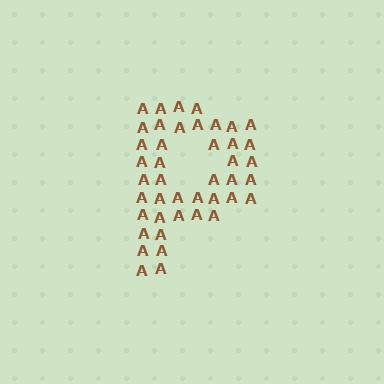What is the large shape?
The large shape is the letter P.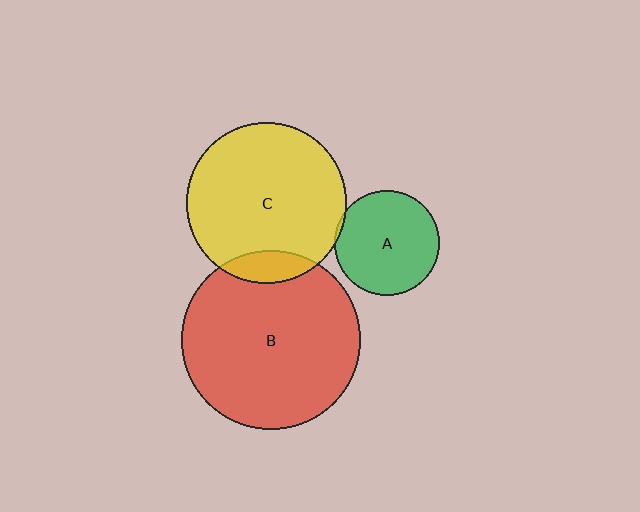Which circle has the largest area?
Circle B (red).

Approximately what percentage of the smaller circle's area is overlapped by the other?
Approximately 5%.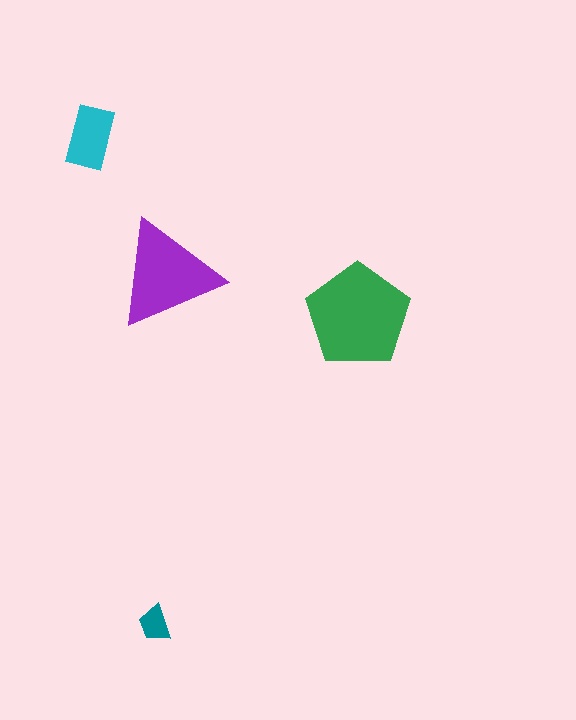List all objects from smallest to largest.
The teal trapezoid, the cyan rectangle, the purple triangle, the green pentagon.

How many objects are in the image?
There are 4 objects in the image.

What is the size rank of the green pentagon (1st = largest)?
1st.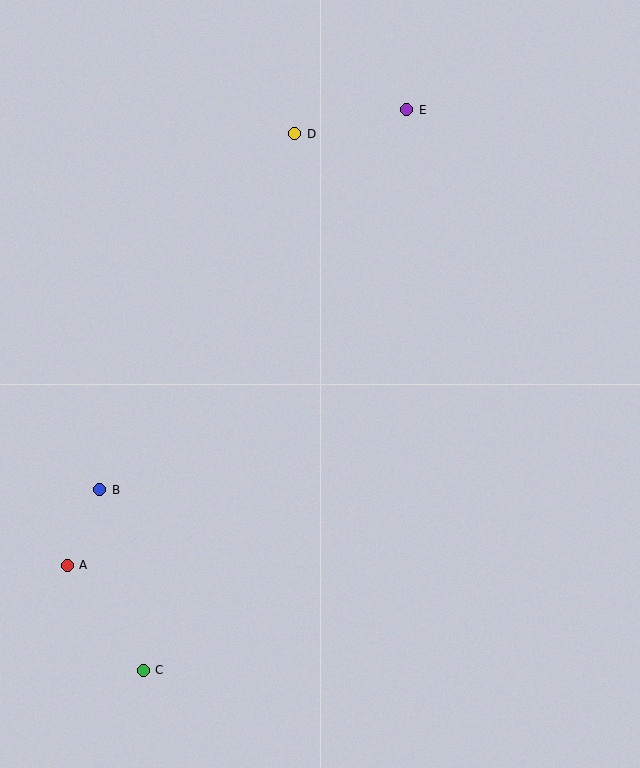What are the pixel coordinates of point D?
Point D is at (295, 134).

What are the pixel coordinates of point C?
Point C is at (143, 670).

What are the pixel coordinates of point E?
Point E is at (407, 110).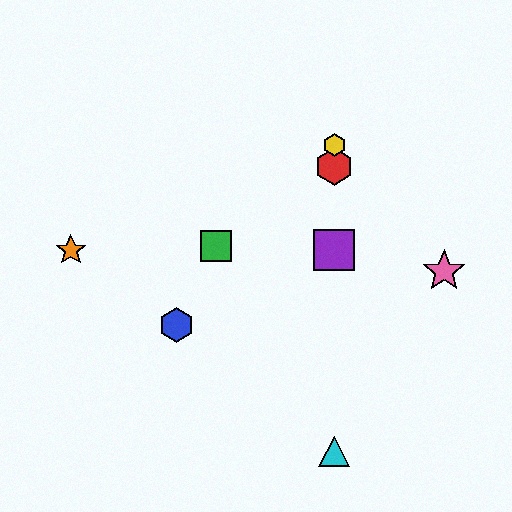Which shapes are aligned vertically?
The red hexagon, the yellow hexagon, the purple square, the cyan triangle are aligned vertically.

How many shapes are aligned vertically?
4 shapes (the red hexagon, the yellow hexagon, the purple square, the cyan triangle) are aligned vertically.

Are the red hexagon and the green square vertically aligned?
No, the red hexagon is at x≈334 and the green square is at x≈216.